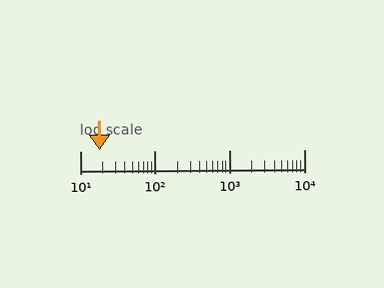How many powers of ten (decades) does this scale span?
The scale spans 3 decades, from 10 to 10000.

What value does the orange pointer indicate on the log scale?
The pointer indicates approximately 18.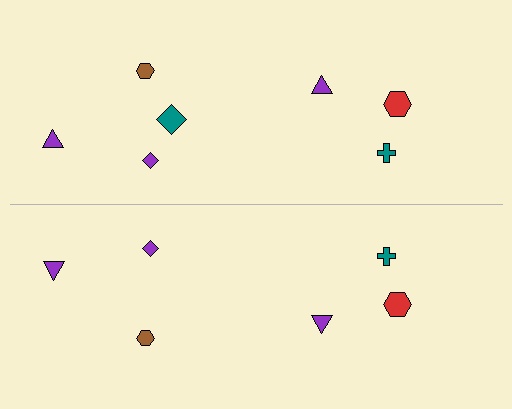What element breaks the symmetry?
A teal diamond is missing from the bottom side.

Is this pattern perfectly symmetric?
No, the pattern is not perfectly symmetric. A teal diamond is missing from the bottom side.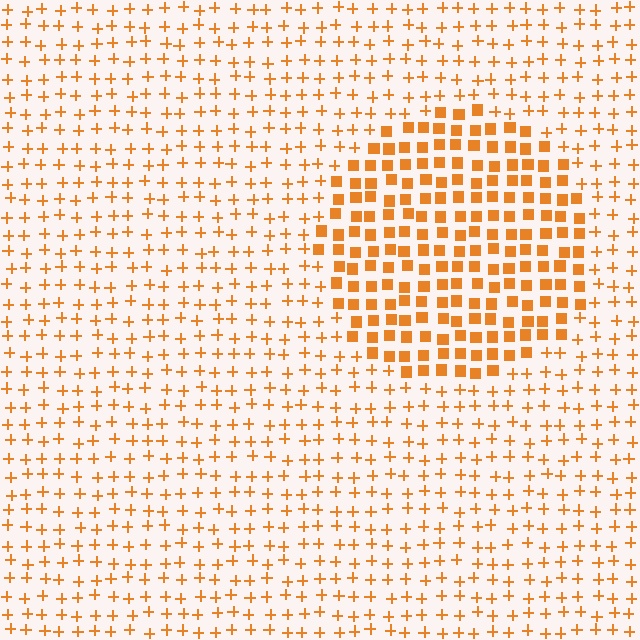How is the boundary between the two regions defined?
The boundary is defined by a change in element shape: squares inside vs. plus signs outside. All elements share the same color and spacing.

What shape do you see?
I see a circle.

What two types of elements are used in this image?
The image uses squares inside the circle region and plus signs outside it.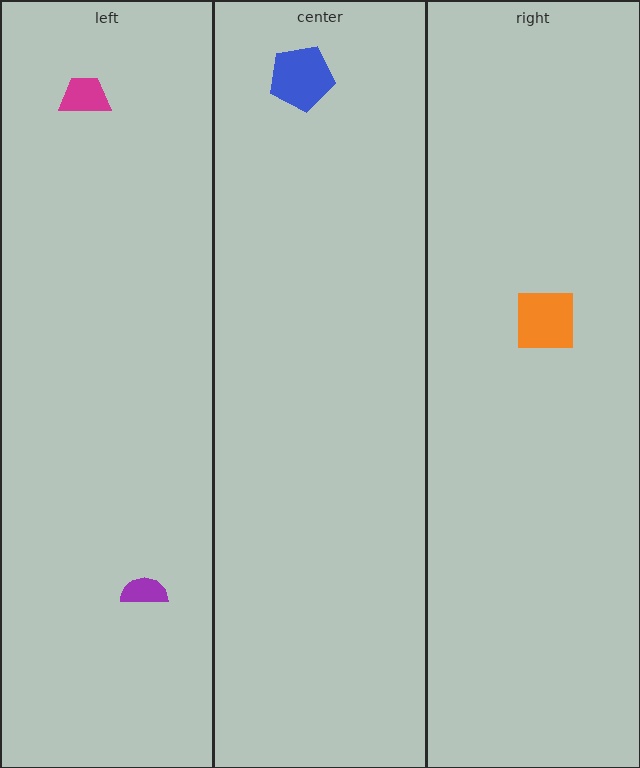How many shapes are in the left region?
2.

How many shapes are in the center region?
1.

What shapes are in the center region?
The blue pentagon.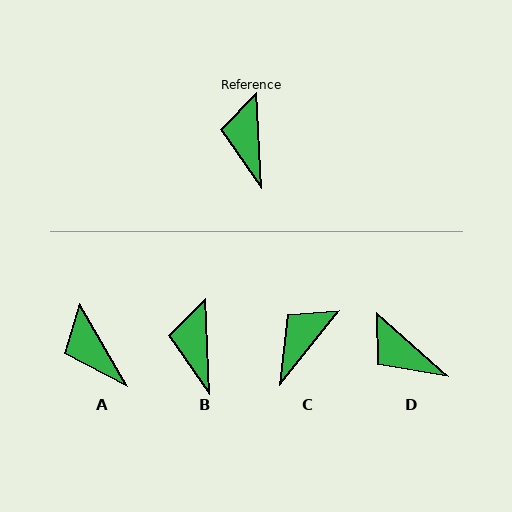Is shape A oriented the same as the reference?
No, it is off by about 27 degrees.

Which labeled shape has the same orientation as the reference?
B.